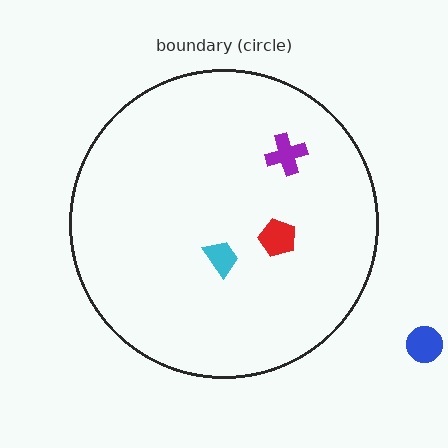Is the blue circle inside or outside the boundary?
Outside.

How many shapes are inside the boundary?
3 inside, 1 outside.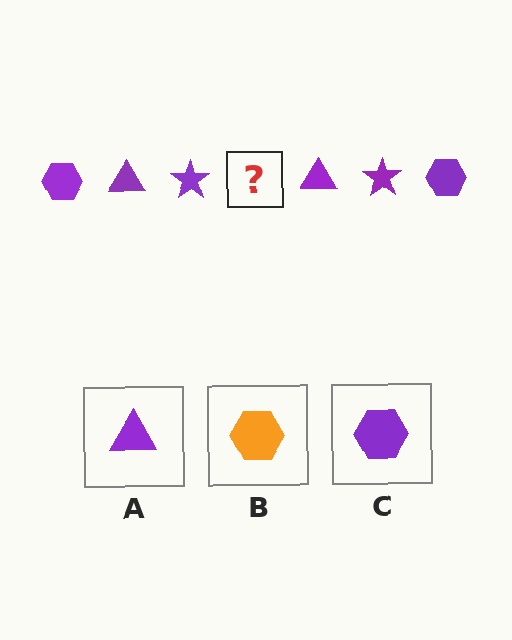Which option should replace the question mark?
Option C.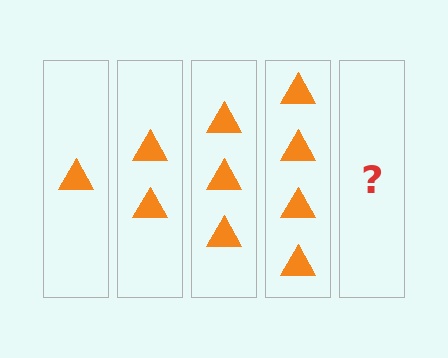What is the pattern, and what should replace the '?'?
The pattern is that each step adds one more triangle. The '?' should be 5 triangles.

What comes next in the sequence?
The next element should be 5 triangles.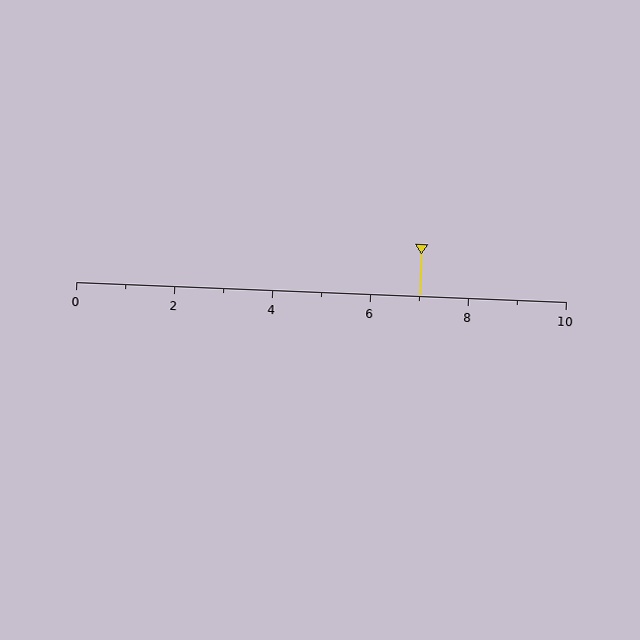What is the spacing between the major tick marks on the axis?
The major ticks are spaced 2 apart.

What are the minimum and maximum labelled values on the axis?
The axis runs from 0 to 10.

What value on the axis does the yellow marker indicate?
The marker indicates approximately 7.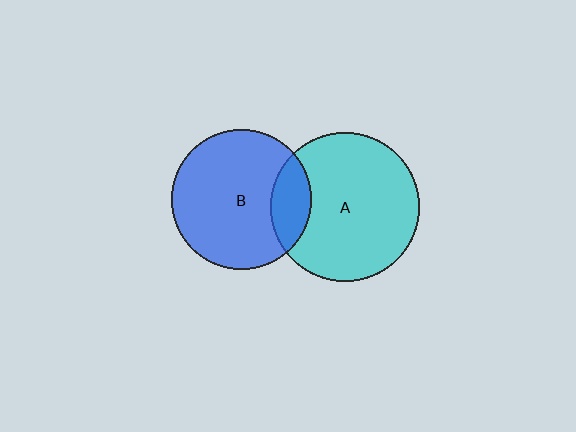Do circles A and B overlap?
Yes.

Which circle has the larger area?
Circle A (cyan).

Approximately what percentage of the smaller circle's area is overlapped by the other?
Approximately 20%.